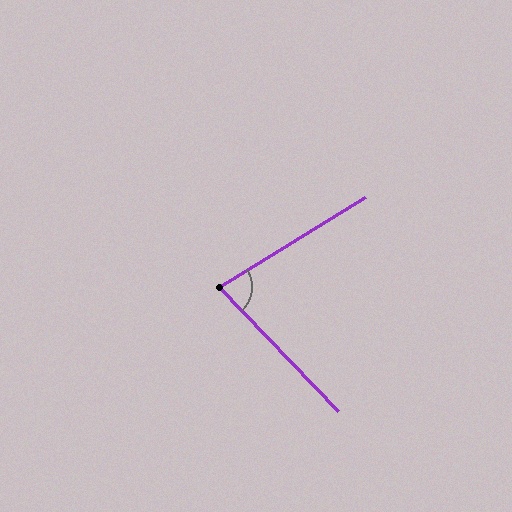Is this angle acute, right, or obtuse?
It is acute.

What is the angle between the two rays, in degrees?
Approximately 78 degrees.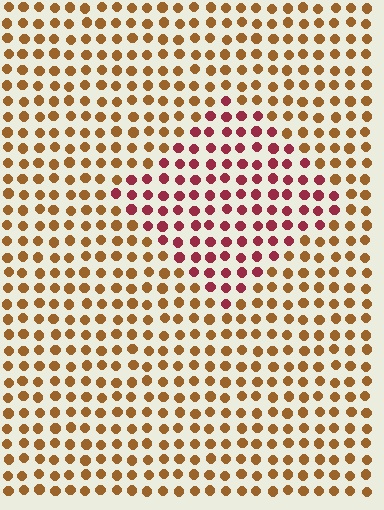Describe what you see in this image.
The image is filled with small brown elements in a uniform arrangement. A diamond-shaped region is visible where the elements are tinted to a slightly different hue, forming a subtle color boundary.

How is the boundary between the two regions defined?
The boundary is defined purely by a slight shift in hue (about 46 degrees). Spacing, size, and orientation are identical on both sides.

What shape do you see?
I see a diamond.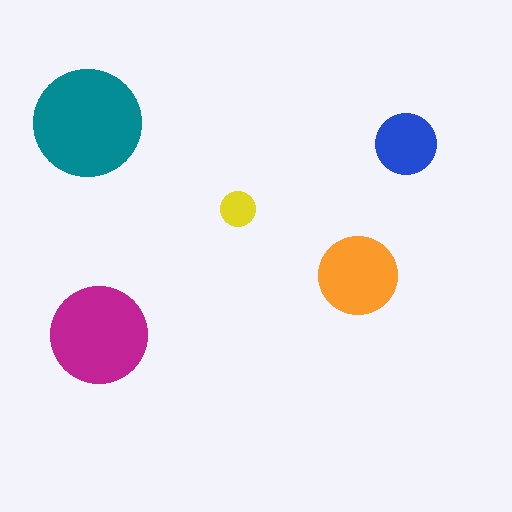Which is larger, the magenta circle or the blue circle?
The magenta one.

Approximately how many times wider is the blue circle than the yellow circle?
About 1.5 times wider.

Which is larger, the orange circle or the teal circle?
The teal one.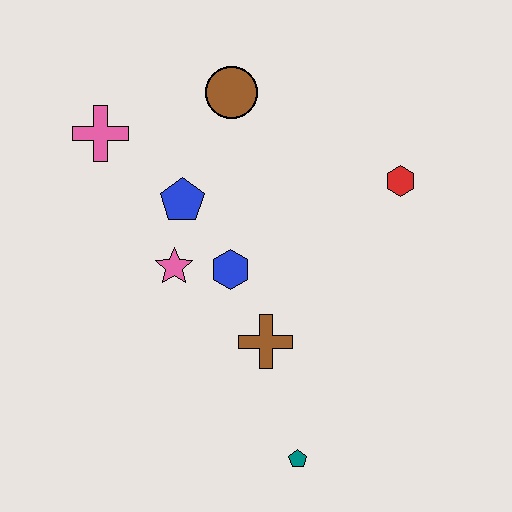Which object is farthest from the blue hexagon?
The teal pentagon is farthest from the blue hexagon.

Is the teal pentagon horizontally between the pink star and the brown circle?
No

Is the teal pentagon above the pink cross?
No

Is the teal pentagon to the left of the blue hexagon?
No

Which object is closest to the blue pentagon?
The pink star is closest to the blue pentagon.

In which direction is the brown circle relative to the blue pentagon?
The brown circle is above the blue pentagon.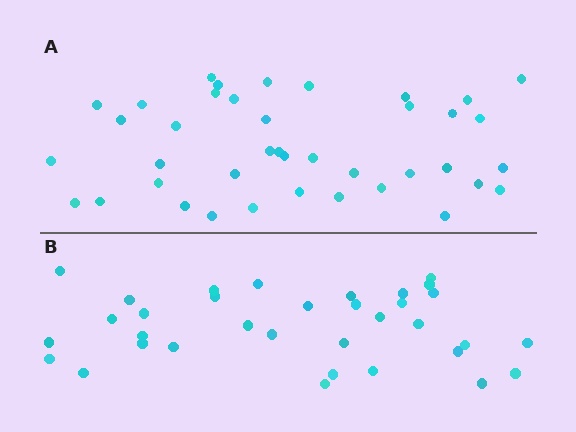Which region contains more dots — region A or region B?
Region A (the top region) has more dots.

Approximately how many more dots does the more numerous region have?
Region A has about 6 more dots than region B.